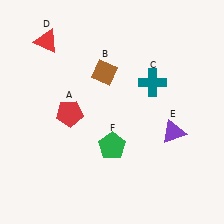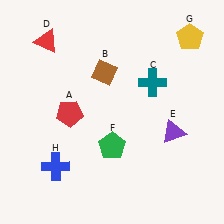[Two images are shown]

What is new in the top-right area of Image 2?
A yellow pentagon (G) was added in the top-right area of Image 2.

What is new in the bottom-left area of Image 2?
A blue cross (H) was added in the bottom-left area of Image 2.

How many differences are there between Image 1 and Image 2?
There are 2 differences between the two images.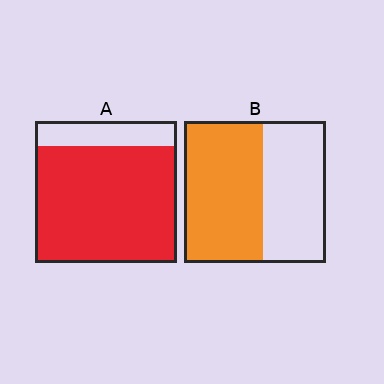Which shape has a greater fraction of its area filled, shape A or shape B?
Shape A.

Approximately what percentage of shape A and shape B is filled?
A is approximately 80% and B is approximately 55%.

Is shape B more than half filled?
Yes.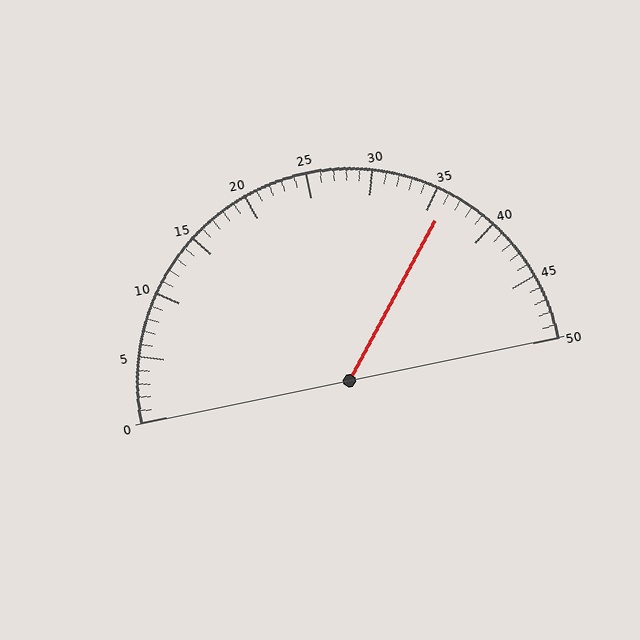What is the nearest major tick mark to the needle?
The nearest major tick mark is 35.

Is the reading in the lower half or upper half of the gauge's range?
The reading is in the upper half of the range (0 to 50).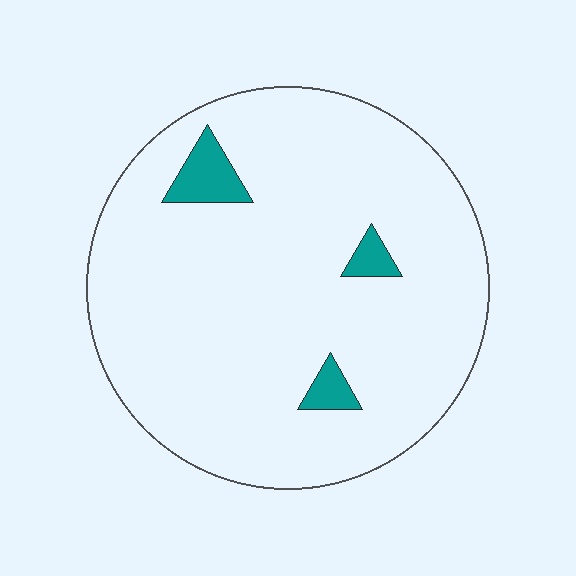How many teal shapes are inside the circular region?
3.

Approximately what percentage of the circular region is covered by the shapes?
Approximately 5%.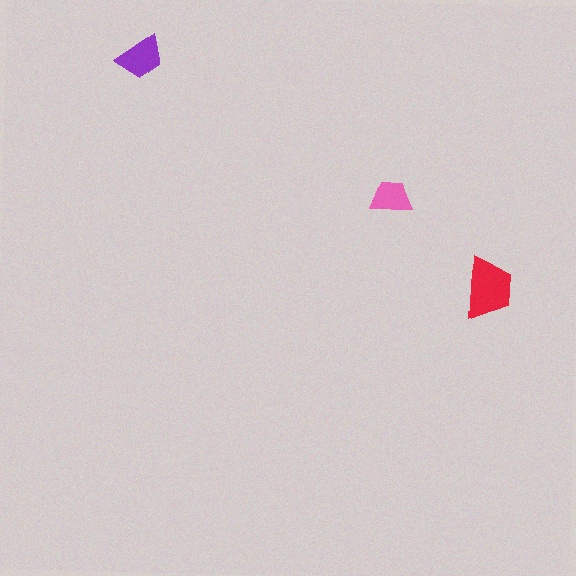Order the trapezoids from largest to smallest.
the red one, the purple one, the pink one.